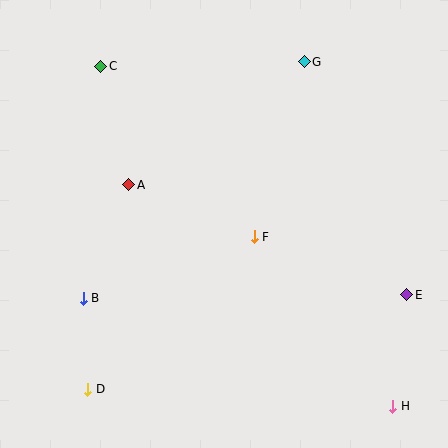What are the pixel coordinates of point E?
Point E is at (407, 295).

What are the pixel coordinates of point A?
Point A is at (129, 185).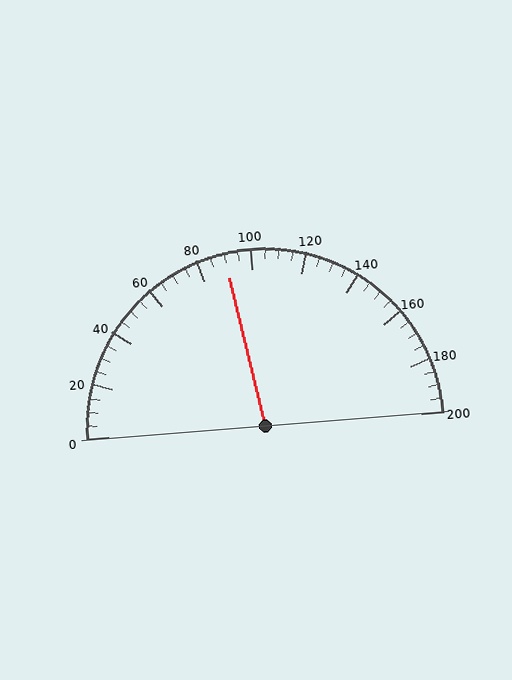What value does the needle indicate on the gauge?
The needle indicates approximately 90.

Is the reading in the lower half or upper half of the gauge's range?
The reading is in the lower half of the range (0 to 200).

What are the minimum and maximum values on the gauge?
The gauge ranges from 0 to 200.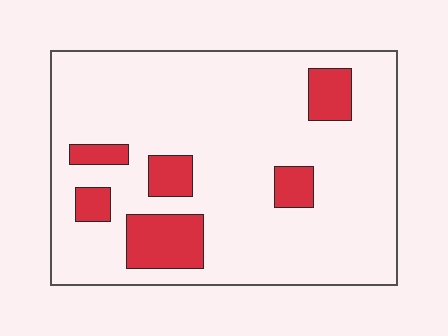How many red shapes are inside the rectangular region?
6.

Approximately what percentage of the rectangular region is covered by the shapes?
Approximately 15%.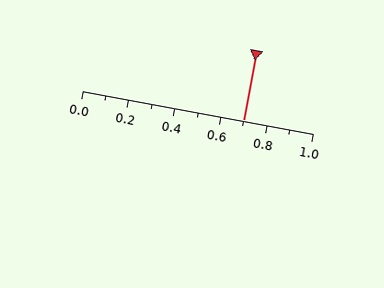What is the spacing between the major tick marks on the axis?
The major ticks are spaced 0.2 apart.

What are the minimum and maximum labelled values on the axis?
The axis runs from 0.0 to 1.0.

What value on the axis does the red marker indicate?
The marker indicates approximately 0.7.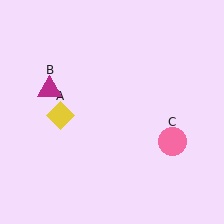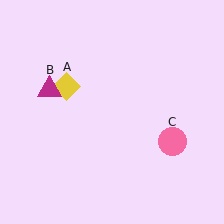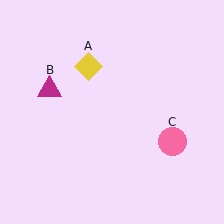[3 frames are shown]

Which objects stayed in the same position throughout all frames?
Magenta triangle (object B) and pink circle (object C) remained stationary.